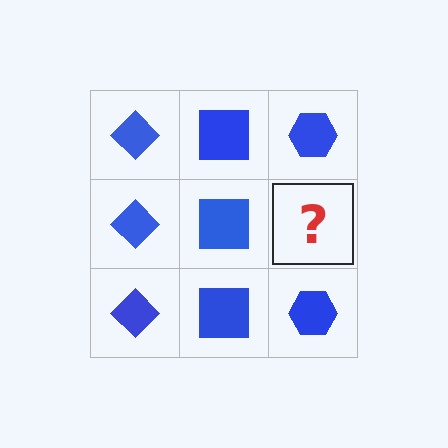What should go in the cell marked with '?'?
The missing cell should contain a blue hexagon.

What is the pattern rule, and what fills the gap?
The rule is that each column has a consistent shape. The gap should be filled with a blue hexagon.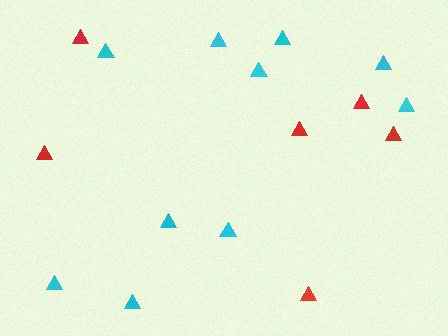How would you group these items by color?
There are 2 groups: one group of cyan triangles (10) and one group of red triangles (6).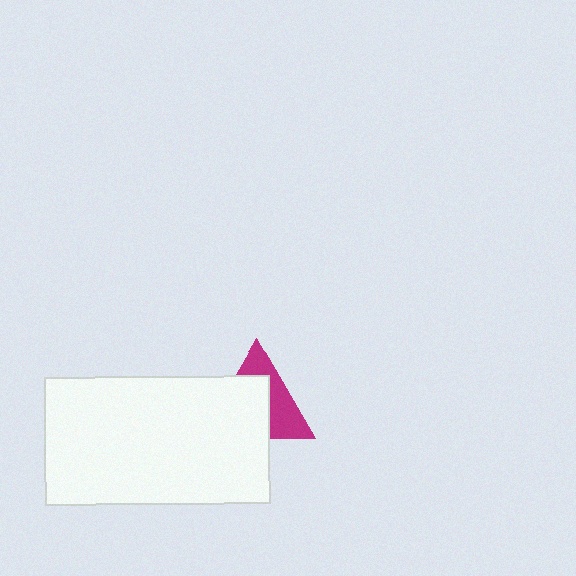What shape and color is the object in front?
The object in front is a white rectangle.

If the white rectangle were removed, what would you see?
You would see the complete magenta triangle.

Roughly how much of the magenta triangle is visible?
A small part of it is visible (roughly 43%).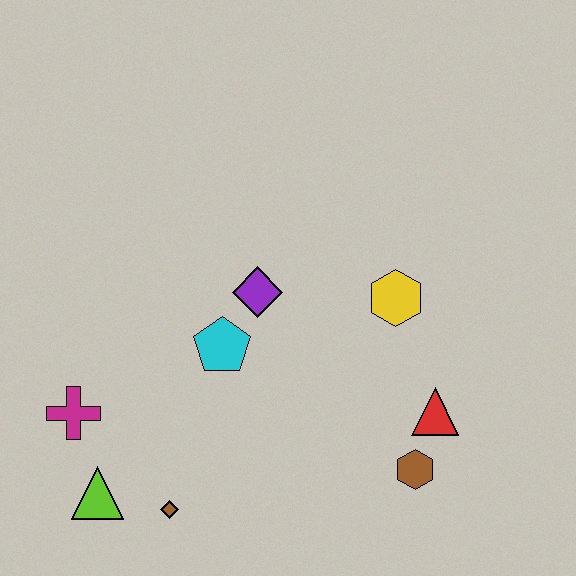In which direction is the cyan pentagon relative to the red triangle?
The cyan pentagon is to the left of the red triangle.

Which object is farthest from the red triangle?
The magenta cross is farthest from the red triangle.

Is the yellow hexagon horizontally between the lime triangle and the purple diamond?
No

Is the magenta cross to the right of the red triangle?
No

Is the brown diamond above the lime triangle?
No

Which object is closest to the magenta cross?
The lime triangle is closest to the magenta cross.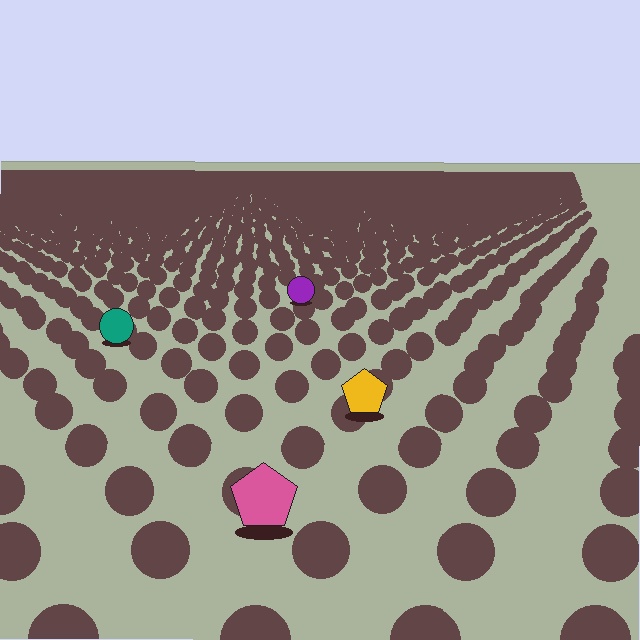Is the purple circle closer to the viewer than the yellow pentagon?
No. The yellow pentagon is closer — you can tell from the texture gradient: the ground texture is coarser near it.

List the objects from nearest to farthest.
From nearest to farthest: the pink pentagon, the yellow pentagon, the teal circle, the purple circle.